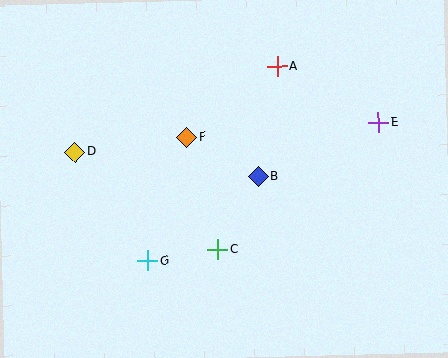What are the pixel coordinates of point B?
Point B is at (258, 176).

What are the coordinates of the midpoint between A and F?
The midpoint between A and F is at (232, 102).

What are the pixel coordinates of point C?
Point C is at (218, 249).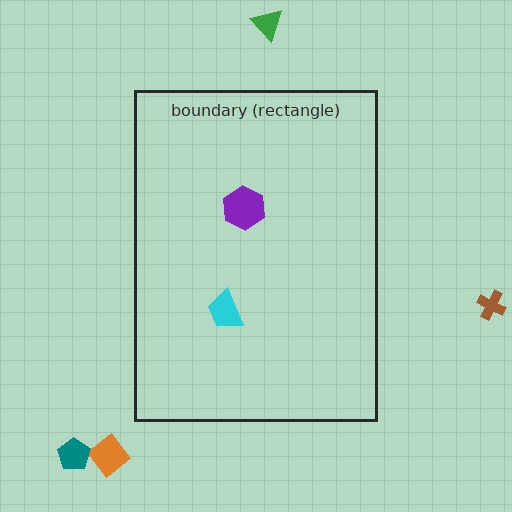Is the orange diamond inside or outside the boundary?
Outside.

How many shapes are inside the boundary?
2 inside, 4 outside.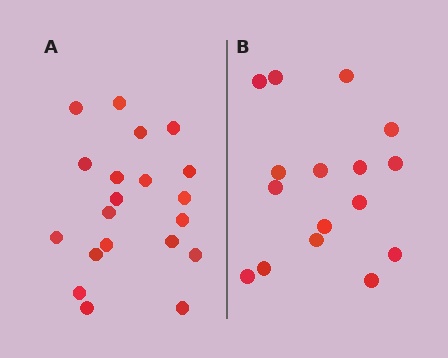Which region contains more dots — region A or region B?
Region A (the left region) has more dots.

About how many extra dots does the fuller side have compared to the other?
Region A has about 4 more dots than region B.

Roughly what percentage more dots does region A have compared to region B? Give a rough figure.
About 25% more.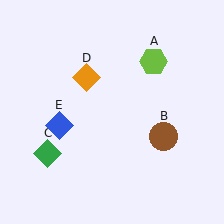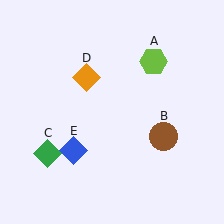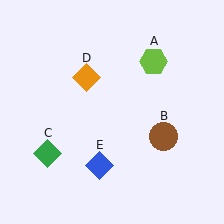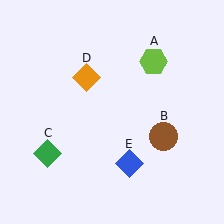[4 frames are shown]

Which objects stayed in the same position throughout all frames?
Lime hexagon (object A) and brown circle (object B) and green diamond (object C) and orange diamond (object D) remained stationary.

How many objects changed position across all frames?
1 object changed position: blue diamond (object E).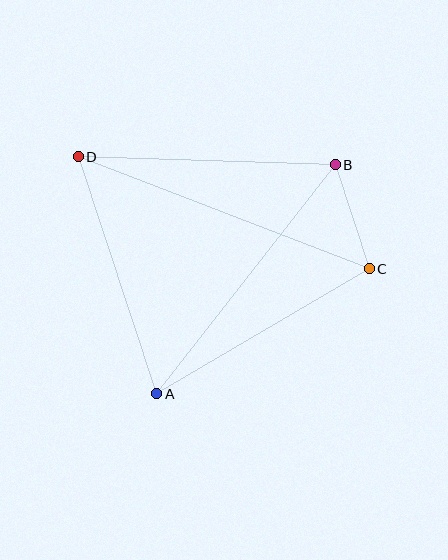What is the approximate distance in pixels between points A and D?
The distance between A and D is approximately 250 pixels.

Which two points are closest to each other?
Points B and C are closest to each other.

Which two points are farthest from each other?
Points C and D are farthest from each other.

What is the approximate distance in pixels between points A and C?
The distance between A and C is approximately 246 pixels.